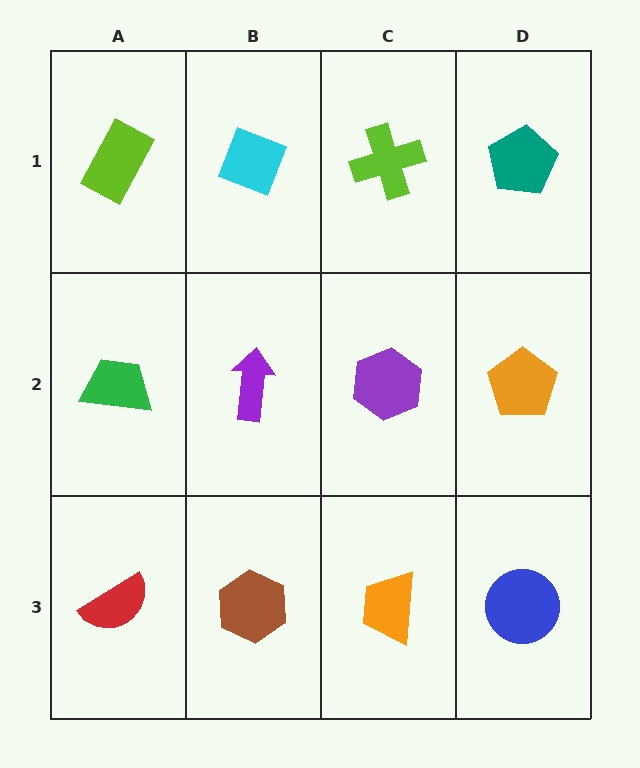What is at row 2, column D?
An orange pentagon.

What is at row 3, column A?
A red semicircle.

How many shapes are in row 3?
4 shapes.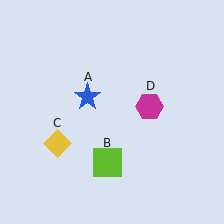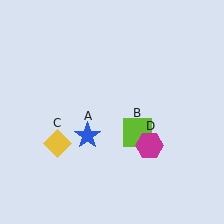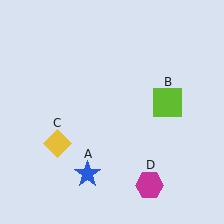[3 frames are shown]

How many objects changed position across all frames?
3 objects changed position: blue star (object A), lime square (object B), magenta hexagon (object D).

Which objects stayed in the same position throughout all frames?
Yellow diamond (object C) remained stationary.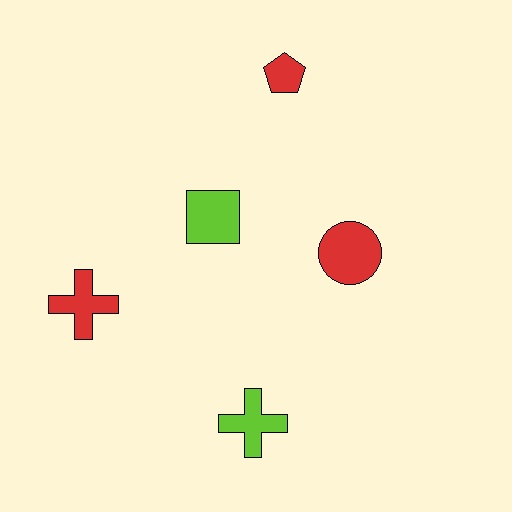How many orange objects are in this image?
There are no orange objects.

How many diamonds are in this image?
There are no diamonds.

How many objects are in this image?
There are 5 objects.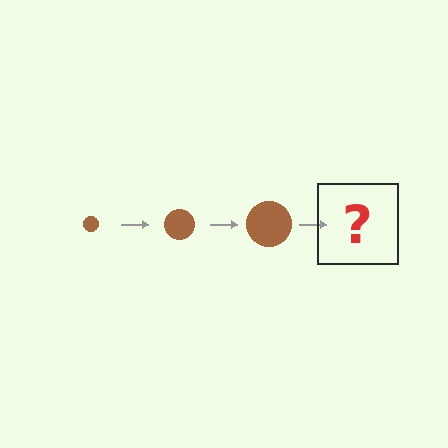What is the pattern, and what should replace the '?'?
The pattern is that the circle gets progressively larger each step. The '?' should be a brown circle, larger than the previous one.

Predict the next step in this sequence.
The next step is a brown circle, larger than the previous one.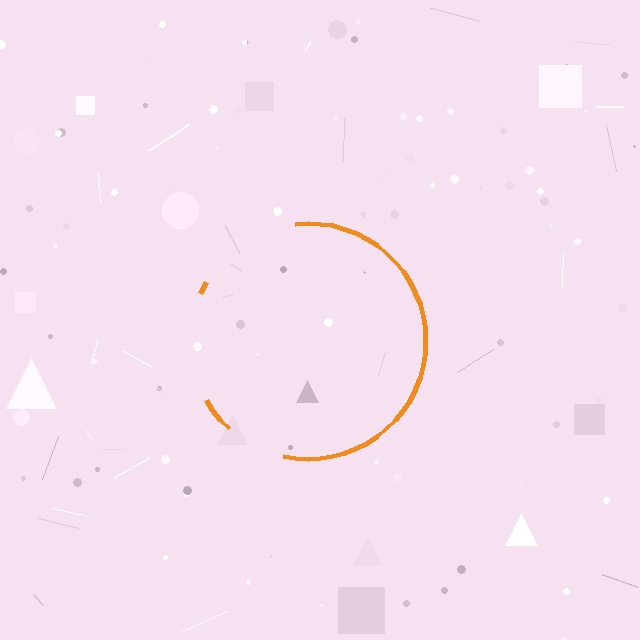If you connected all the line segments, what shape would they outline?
They would outline a circle.